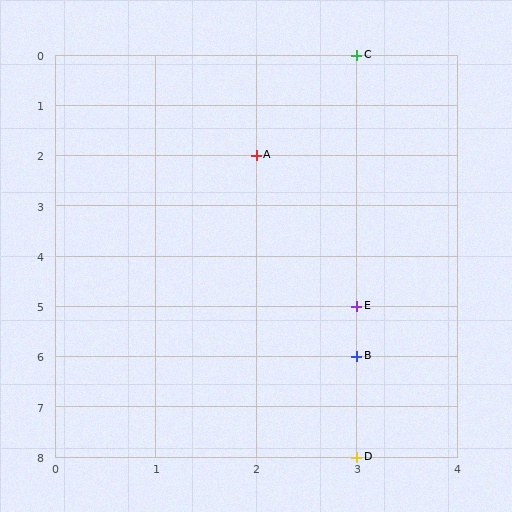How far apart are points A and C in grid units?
Points A and C are 1 column and 2 rows apart (about 2.2 grid units diagonally).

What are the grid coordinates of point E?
Point E is at grid coordinates (3, 5).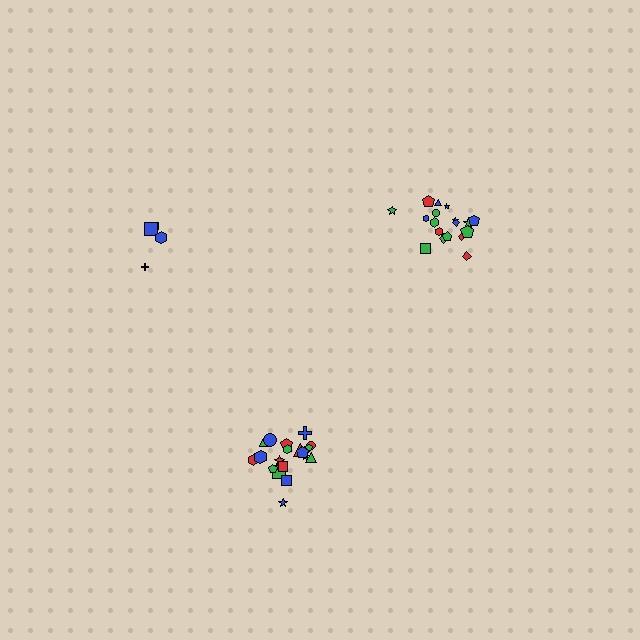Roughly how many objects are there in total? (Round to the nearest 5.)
Roughly 45 objects in total.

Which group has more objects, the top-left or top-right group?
The top-right group.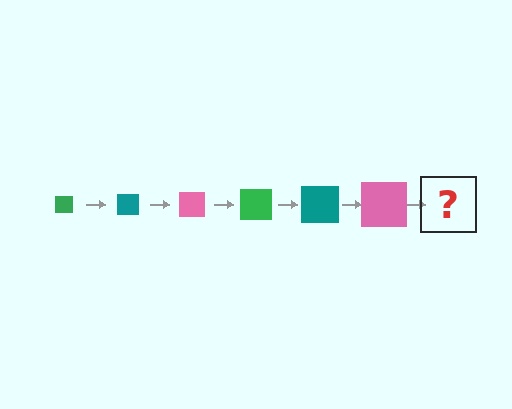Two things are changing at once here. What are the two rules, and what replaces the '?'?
The two rules are that the square grows larger each step and the color cycles through green, teal, and pink. The '?' should be a green square, larger than the previous one.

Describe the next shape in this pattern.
It should be a green square, larger than the previous one.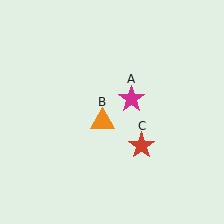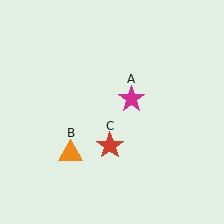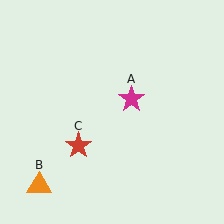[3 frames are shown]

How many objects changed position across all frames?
2 objects changed position: orange triangle (object B), red star (object C).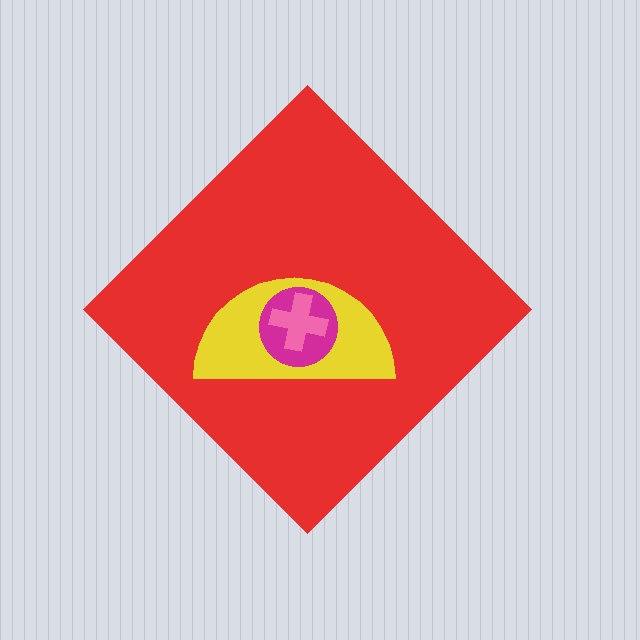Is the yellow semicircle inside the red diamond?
Yes.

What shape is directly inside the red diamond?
The yellow semicircle.